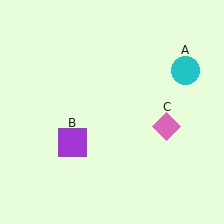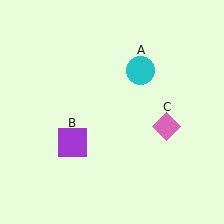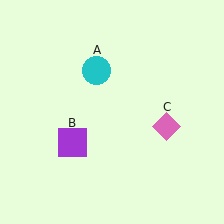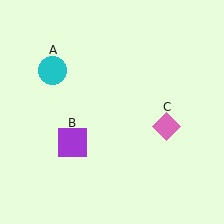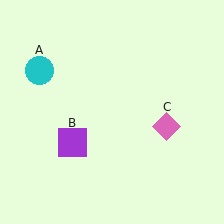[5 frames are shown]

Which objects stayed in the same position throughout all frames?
Purple square (object B) and pink diamond (object C) remained stationary.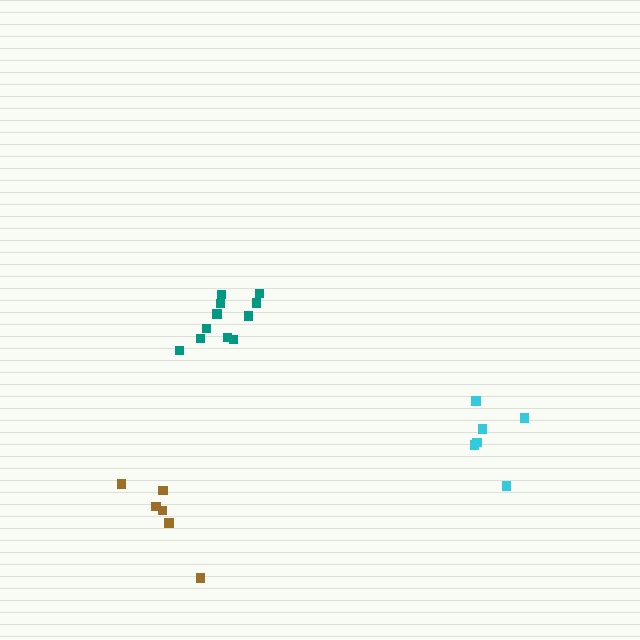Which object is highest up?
The teal cluster is topmost.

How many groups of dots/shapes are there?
There are 3 groups.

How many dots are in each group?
Group 1: 6 dots, Group 2: 11 dots, Group 3: 6 dots (23 total).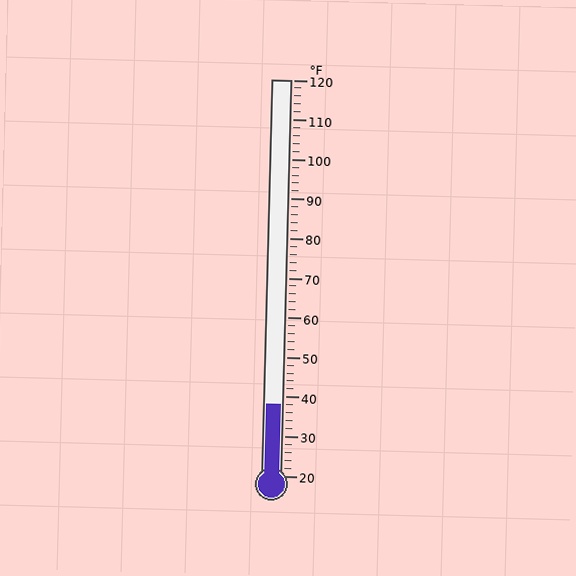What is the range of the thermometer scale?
The thermometer scale ranges from 20°F to 120°F.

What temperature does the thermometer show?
The thermometer shows approximately 38°F.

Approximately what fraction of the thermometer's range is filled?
The thermometer is filled to approximately 20% of its range.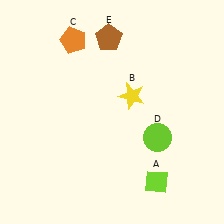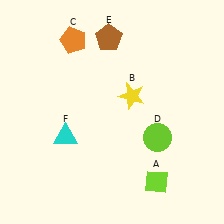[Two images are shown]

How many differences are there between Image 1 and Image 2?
There is 1 difference between the two images.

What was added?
A cyan triangle (F) was added in Image 2.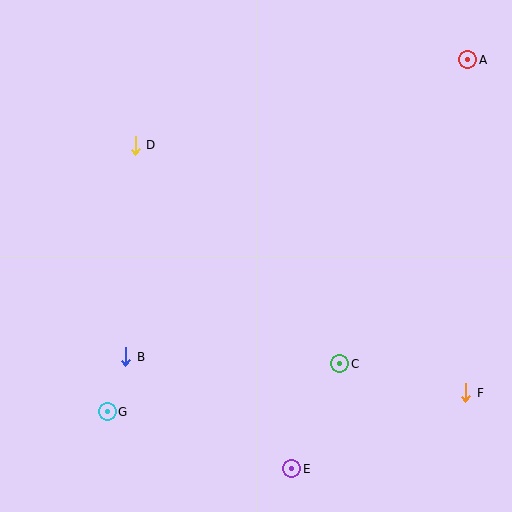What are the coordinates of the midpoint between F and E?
The midpoint between F and E is at (379, 431).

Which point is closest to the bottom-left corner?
Point G is closest to the bottom-left corner.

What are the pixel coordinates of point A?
Point A is at (468, 60).